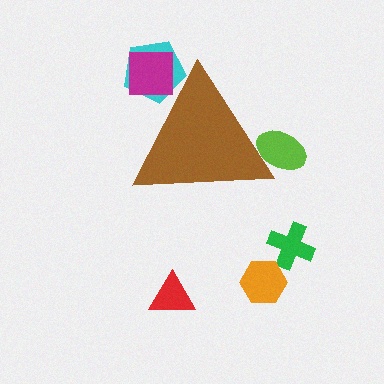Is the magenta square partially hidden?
Yes, the magenta square is partially hidden behind the brown triangle.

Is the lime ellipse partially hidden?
Yes, the lime ellipse is partially hidden behind the brown triangle.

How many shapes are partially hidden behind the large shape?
3 shapes are partially hidden.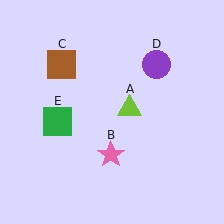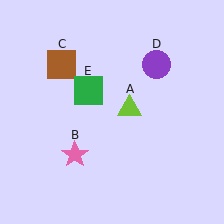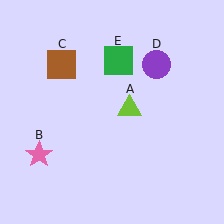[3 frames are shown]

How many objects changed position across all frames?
2 objects changed position: pink star (object B), green square (object E).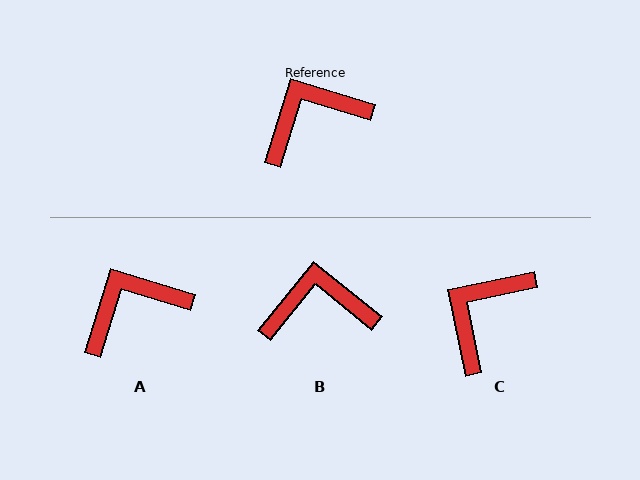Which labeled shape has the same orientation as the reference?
A.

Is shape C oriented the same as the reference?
No, it is off by about 29 degrees.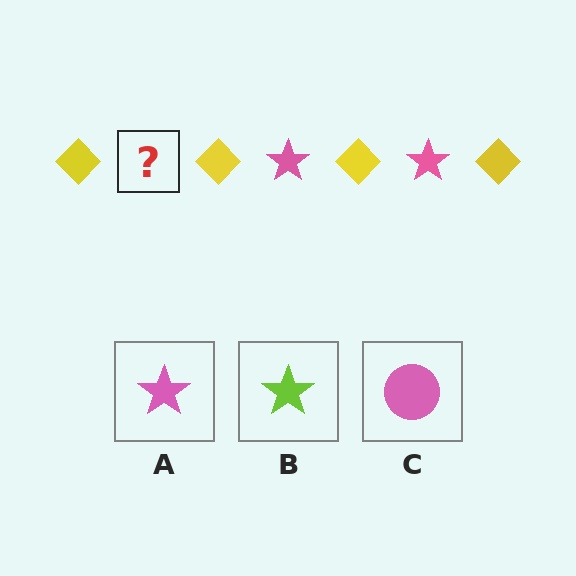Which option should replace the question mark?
Option A.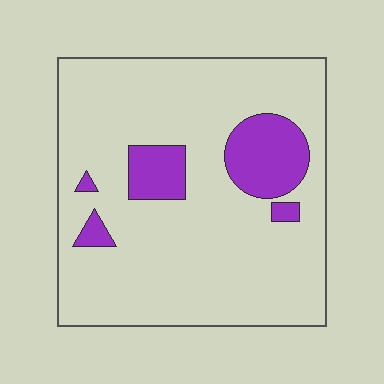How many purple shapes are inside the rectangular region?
5.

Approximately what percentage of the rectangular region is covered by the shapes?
Approximately 15%.